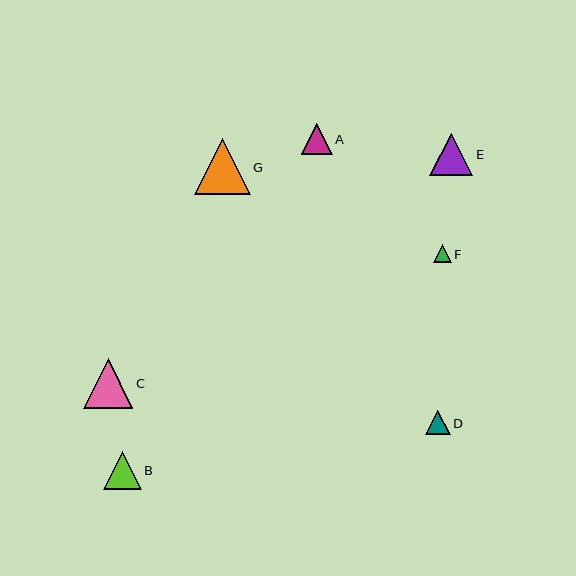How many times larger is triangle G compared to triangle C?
Triangle G is approximately 1.1 times the size of triangle C.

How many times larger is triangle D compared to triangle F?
Triangle D is approximately 1.4 times the size of triangle F.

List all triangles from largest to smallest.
From largest to smallest: G, C, E, B, A, D, F.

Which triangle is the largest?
Triangle G is the largest with a size of approximately 56 pixels.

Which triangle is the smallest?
Triangle F is the smallest with a size of approximately 17 pixels.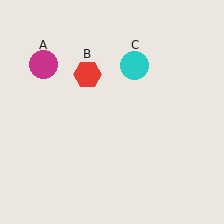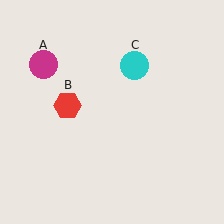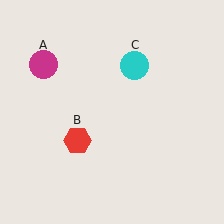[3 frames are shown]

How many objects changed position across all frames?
1 object changed position: red hexagon (object B).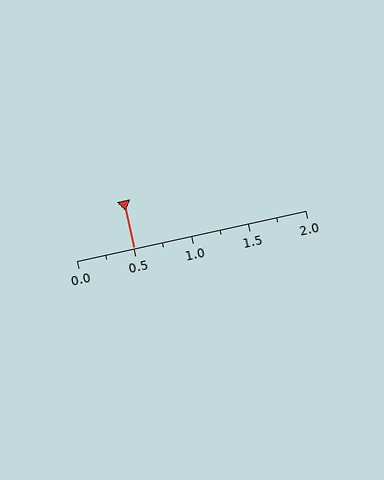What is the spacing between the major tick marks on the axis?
The major ticks are spaced 0.5 apart.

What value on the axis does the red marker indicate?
The marker indicates approximately 0.5.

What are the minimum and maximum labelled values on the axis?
The axis runs from 0.0 to 2.0.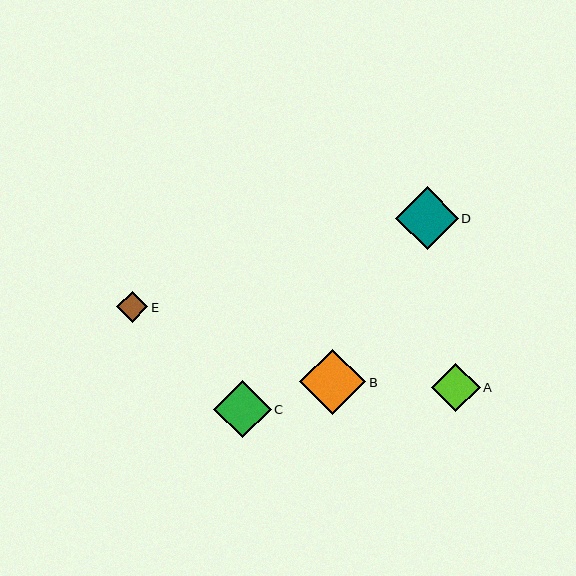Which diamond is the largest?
Diamond B is the largest with a size of approximately 66 pixels.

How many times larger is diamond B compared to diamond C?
Diamond B is approximately 1.1 times the size of diamond C.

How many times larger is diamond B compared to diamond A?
Diamond B is approximately 1.4 times the size of diamond A.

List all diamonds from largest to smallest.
From largest to smallest: B, D, C, A, E.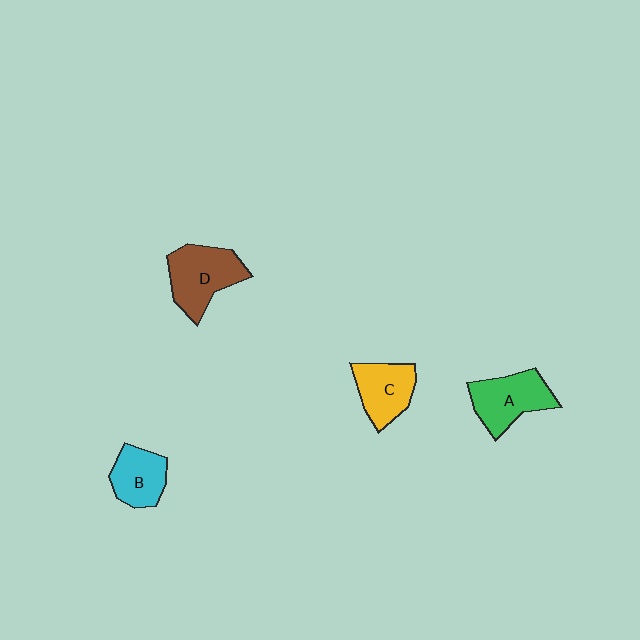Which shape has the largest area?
Shape D (brown).